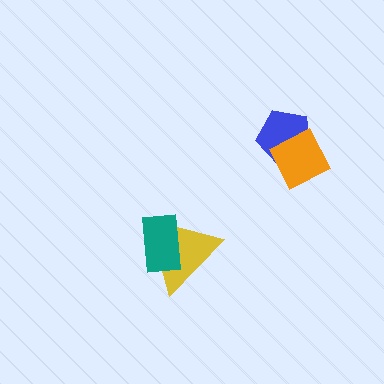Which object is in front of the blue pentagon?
The orange diamond is in front of the blue pentagon.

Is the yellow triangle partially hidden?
Yes, it is partially covered by another shape.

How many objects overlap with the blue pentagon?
1 object overlaps with the blue pentagon.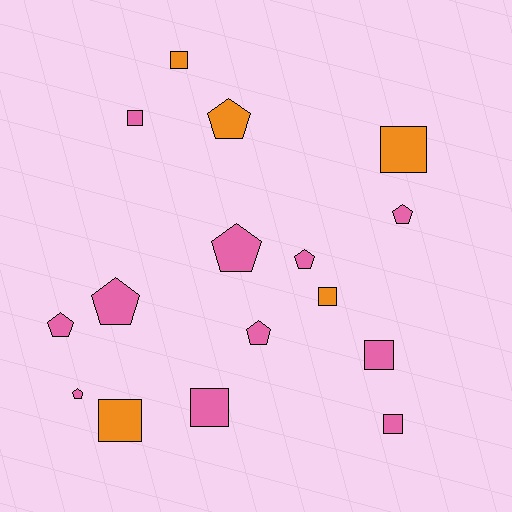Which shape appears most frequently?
Square, with 8 objects.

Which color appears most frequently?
Pink, with 11 objects.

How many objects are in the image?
There are 16 objects.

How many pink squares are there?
There are 4 pink squares.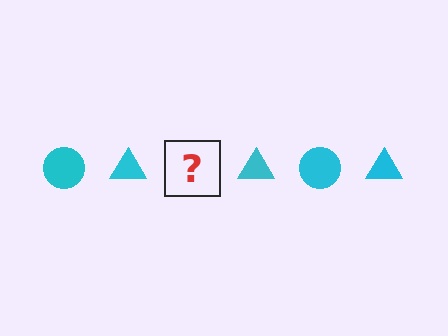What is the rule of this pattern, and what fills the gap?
The rule is that the pattern cycles through circle, triangle shapes in cyan. The gap should be filled with a cyan circle.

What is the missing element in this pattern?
The missing element is a cyan circle.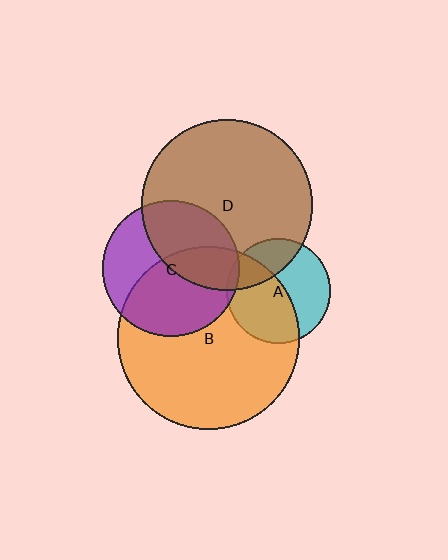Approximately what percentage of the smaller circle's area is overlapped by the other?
Approximately 5%.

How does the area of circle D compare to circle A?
Approximately 2.7 times.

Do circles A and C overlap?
Yes.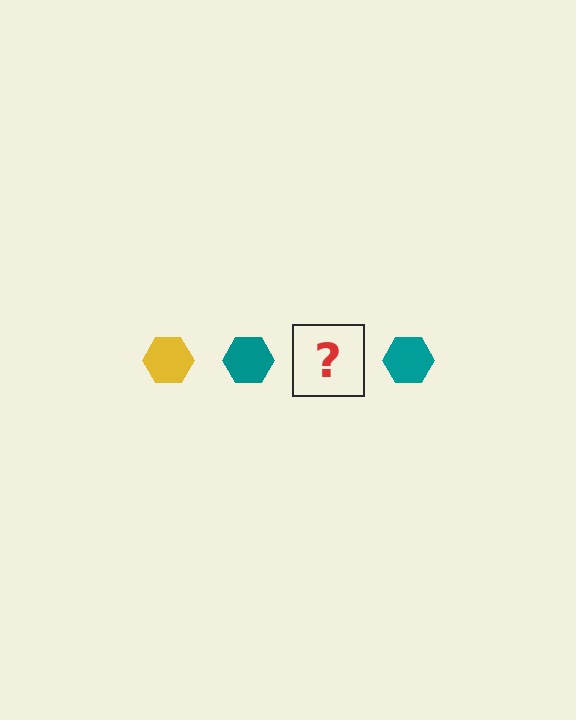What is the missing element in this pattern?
The missing element is a yellow hexagon.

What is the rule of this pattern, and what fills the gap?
The rule is that the pattern cycles through yellow, teal hexagons. The gap should be filled with a yellow hexagon.